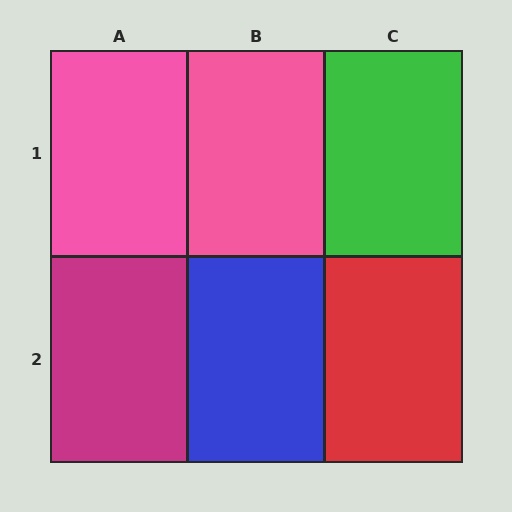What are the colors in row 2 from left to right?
Magenta, blue, red.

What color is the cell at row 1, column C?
Green.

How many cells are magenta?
1 cell is magenta.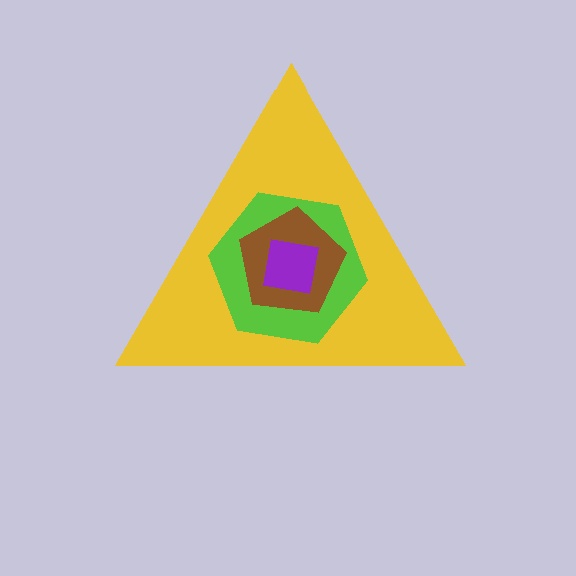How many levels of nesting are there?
4.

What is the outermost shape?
The yellow triangle.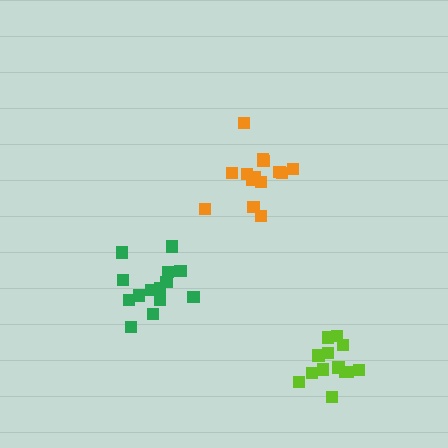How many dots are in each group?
Group 1: 14 dots, Group 2: 14 dots, Group 3: 13 dots (41 total).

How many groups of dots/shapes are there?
There are 3 groups.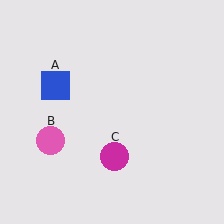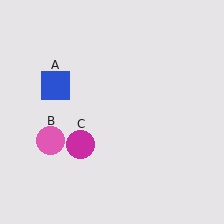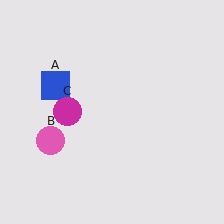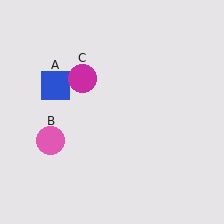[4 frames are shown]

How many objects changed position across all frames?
1 object changed position: magenta circle (object C).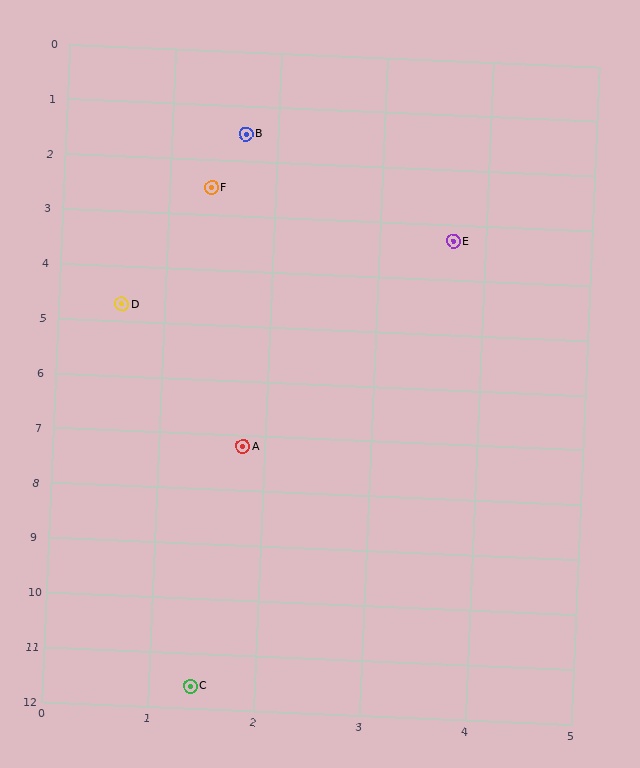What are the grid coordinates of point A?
Point A is at approximately (1.8, 7.2).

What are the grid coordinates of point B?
Point B is at approximately (1.7, 1.5).